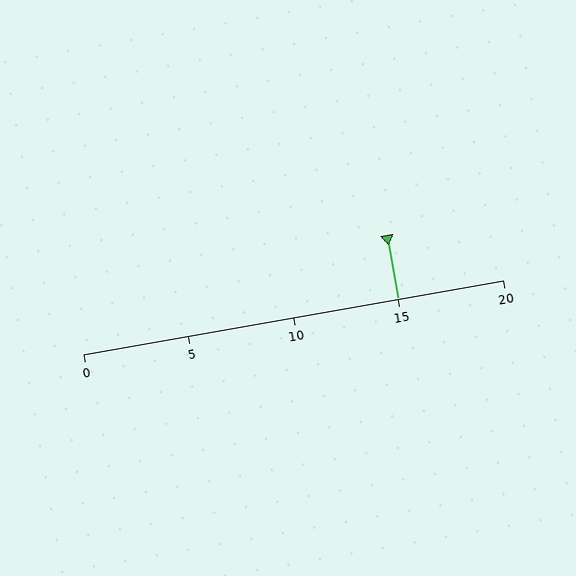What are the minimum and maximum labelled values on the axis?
The axis runs from 0 to 20.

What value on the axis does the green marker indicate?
The marker indicates approximately 15.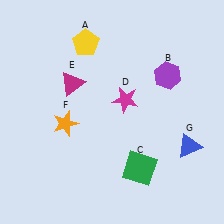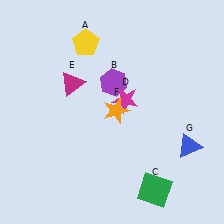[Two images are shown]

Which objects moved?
The objects that moved are: the purple hexagon (B), the green square (C), the orange star (F).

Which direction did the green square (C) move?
The green square (C) moved down.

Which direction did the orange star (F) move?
The orange star (F) moved right.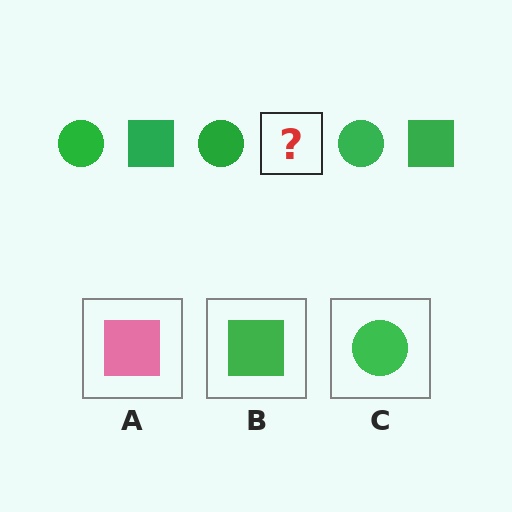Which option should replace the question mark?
Option B.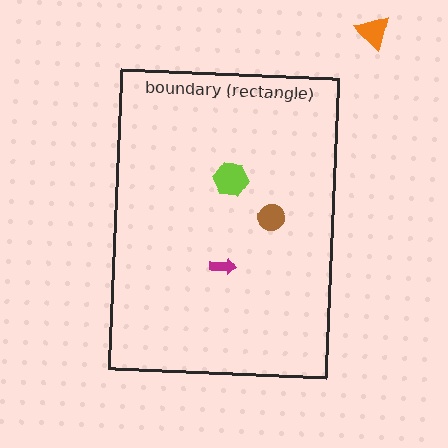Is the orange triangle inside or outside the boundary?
Outside.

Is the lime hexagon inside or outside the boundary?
Inside.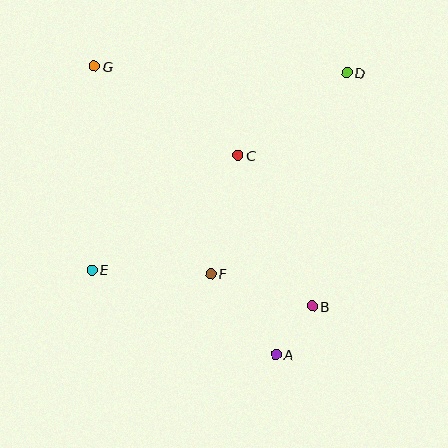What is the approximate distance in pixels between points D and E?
The distance between D and E is approximately 322 pixels.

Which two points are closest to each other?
Points A and B are closest to each other.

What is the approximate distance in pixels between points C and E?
The distance between C and E is approximately 186 pixels.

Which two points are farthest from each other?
Points A and G are farthest from each other.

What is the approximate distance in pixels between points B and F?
The distance between B and F is approximately 107 pixels.